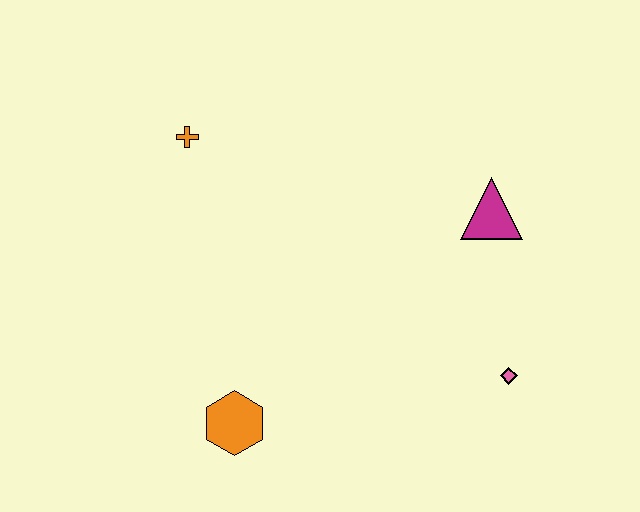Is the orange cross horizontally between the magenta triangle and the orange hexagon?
No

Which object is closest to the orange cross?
The orange hexagon is closest to the orange cross.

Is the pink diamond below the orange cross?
Yes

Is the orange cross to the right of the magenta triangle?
No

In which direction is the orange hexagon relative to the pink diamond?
The orange hexagon is to the left of the pink diamond.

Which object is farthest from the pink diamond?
The orange cross is farthest from the pink diamond.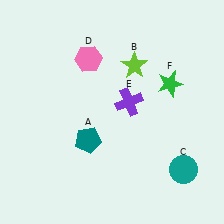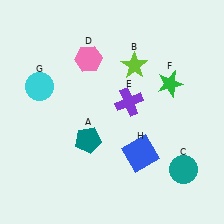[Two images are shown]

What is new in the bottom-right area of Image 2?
A blue square (H) was added in the bottom-right area of Image 2.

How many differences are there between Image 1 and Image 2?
There are 2 differences between the two images.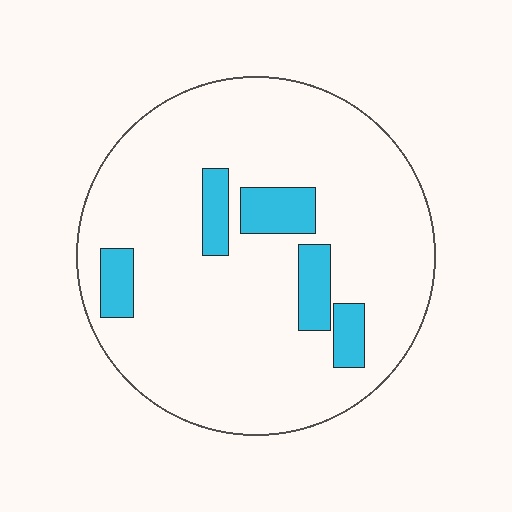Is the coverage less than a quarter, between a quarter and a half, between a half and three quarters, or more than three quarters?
Less than a quarter.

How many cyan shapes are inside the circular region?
5.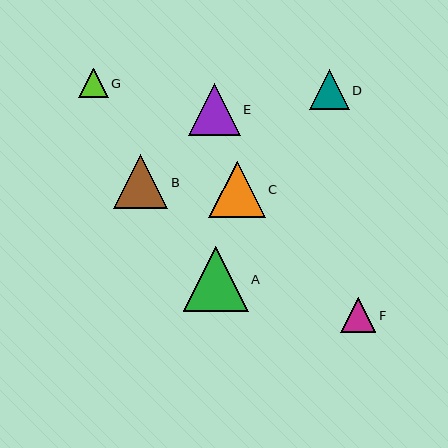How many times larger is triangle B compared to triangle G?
Triangle B is approximately 1.8 times the size of triangle G.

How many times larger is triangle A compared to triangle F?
Triangle A is approximately 1.8 times the size of triangle F.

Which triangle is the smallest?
Triangle G is the smallest with a size of approximately 30 pixels.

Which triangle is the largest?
Triangle A is the largest with a size of approximately 64 pixels.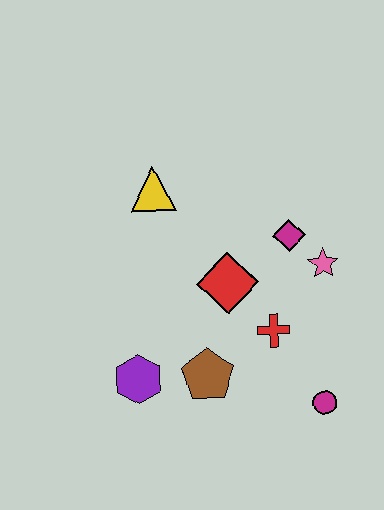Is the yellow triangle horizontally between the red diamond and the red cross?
No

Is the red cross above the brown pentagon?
Yes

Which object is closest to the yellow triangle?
The red diamond is closest to the yellow triangle.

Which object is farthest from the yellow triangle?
The magenta circle is farthest from the yellow triangle.